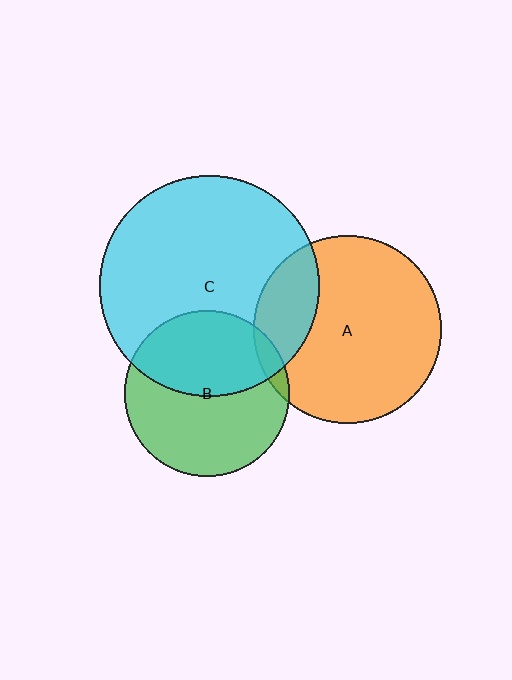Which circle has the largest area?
Circle C (cyan).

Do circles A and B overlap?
Yes.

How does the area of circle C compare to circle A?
Approximately 1.4 times.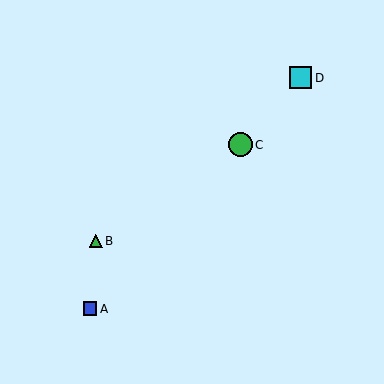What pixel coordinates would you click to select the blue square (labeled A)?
Click at (90, 309) to select the blue square A.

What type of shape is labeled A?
Shape A is a blue square.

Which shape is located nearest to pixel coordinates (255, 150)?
The green circle (labeled C) at (241, 145) is nearest to that location.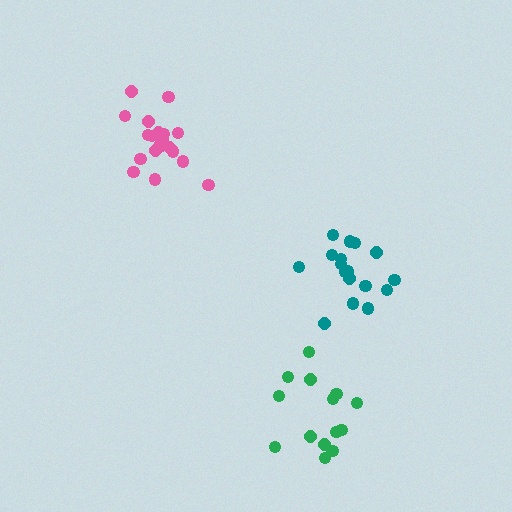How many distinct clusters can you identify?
There are 3 distinct clusters.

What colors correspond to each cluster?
The clusters are colored: pink, green, teal.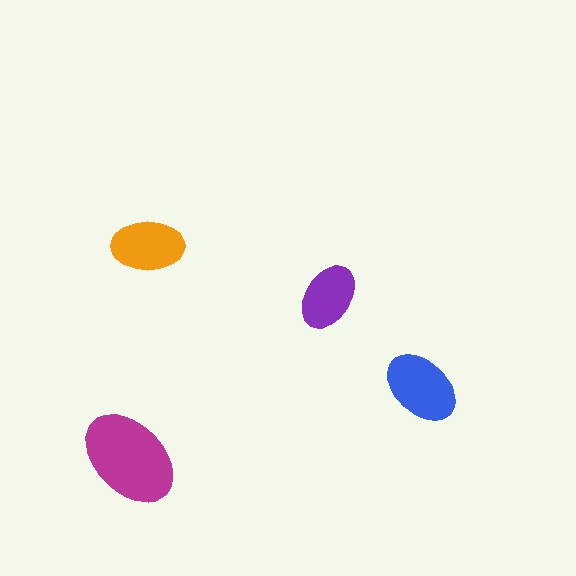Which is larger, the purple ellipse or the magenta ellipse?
The magenta one.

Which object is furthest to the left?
The magenta ellipse is leftmost.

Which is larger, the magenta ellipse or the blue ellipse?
The magenta one.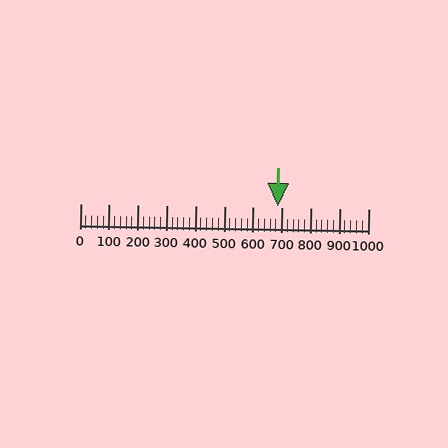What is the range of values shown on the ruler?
The ruler shows values from 0 to 1000.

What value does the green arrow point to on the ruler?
The green arrow points to approximately 686.